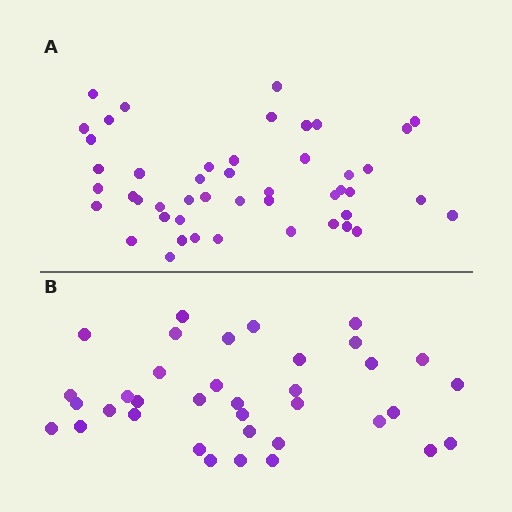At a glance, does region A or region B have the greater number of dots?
Region A (the top region) has more dots.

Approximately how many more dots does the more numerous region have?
Region A has roughly 12 or so more dots than region B.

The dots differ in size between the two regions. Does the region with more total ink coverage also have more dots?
No. Region B has more total ink coverage because its dots are larger, but region A actually contains more individual dots. Total area can be misleading — the number of items is what matters here.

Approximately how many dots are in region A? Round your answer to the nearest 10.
About 50 dots. (The exact count is 47, which rounds to 50.)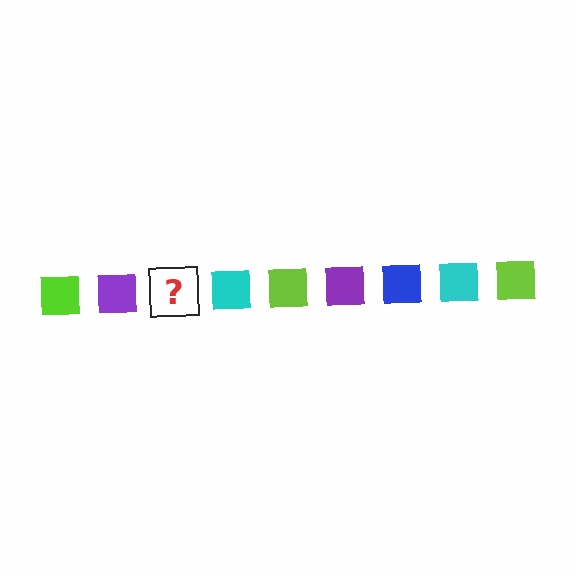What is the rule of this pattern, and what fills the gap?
The rule is that the pattern cycles through lime, purple, blue, cyan squares. The gap should be filled with a blue square.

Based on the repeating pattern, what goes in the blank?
The blank should be a blue square.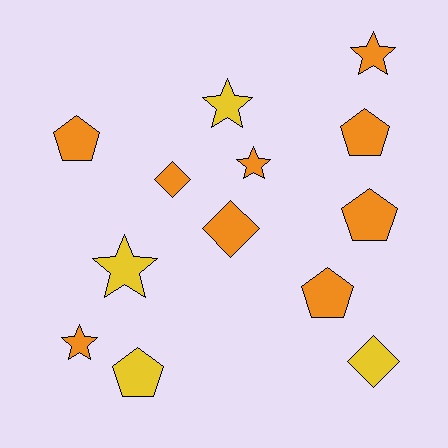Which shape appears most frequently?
Pentagon, with 5 objects.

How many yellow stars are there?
There are 2 yellow stars.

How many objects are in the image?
There are 13 objects.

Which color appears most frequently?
Orange, with 9 objects.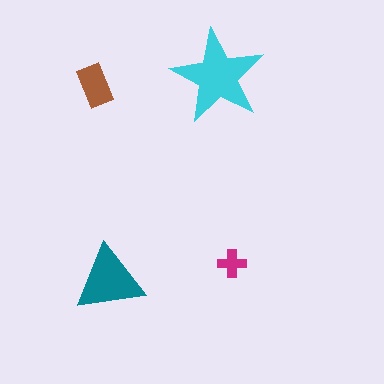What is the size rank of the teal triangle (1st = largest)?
2nd.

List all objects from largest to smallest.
The cyan star, the teal triangle, the brown rectangle, the magenta cross.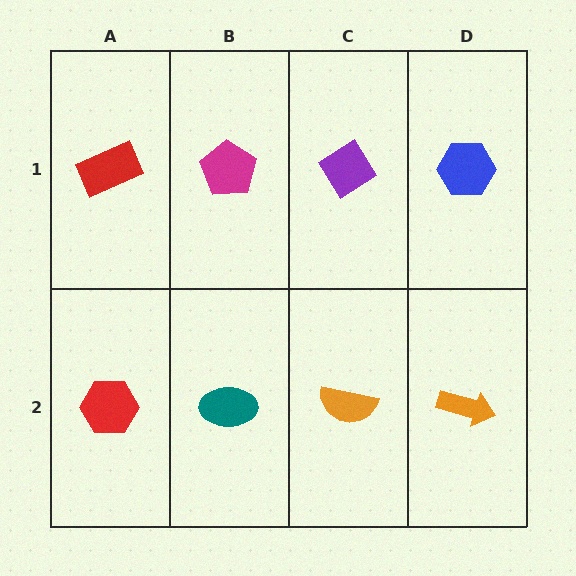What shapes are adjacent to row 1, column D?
An orange arrow (row 2, column D), a purple diamond (row 1, column C).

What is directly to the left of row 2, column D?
An orange semicircle.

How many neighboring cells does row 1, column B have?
3.